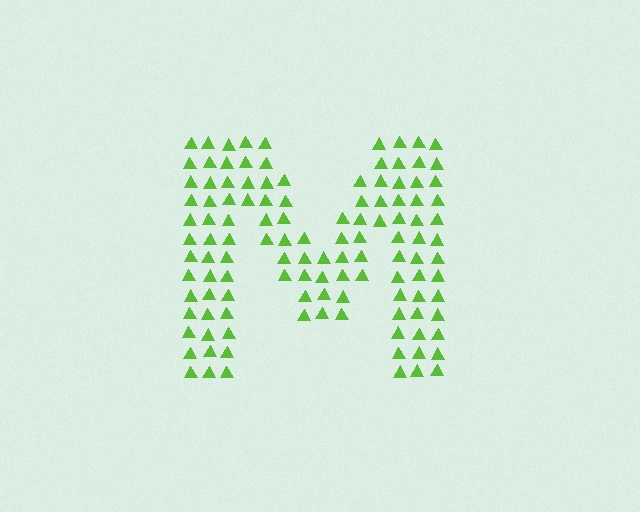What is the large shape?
The large shape is the letter M.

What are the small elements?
The small elements are triangles.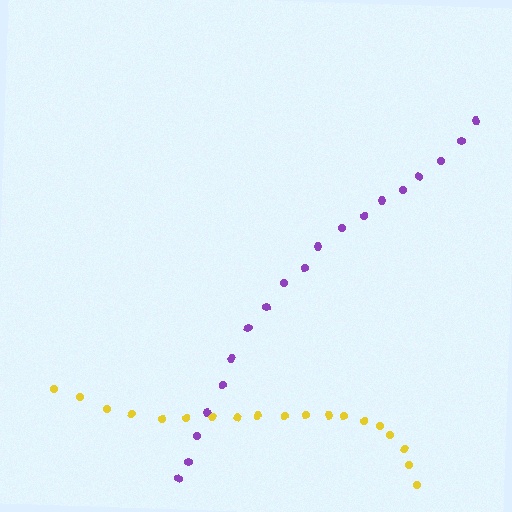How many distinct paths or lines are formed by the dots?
There are 2 distinct paths.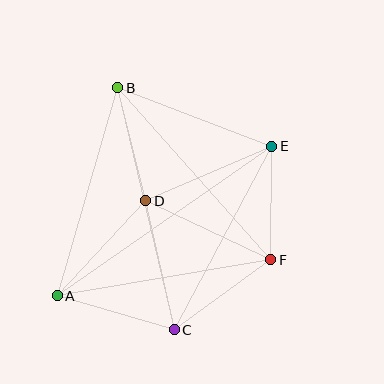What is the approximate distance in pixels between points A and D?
The distance between A and D is approximately 130 pixels.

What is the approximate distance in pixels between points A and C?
The distance between A and C is approximately 122 pixels.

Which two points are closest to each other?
Points E and F are closest to each other.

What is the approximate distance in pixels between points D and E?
The distance between D and E is approximately 137 pixels.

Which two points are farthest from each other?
Points A and E are farthest from each other.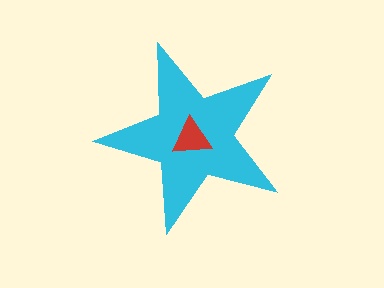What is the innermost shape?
The red triangle.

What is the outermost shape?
The cyan star.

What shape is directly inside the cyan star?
The red triangle.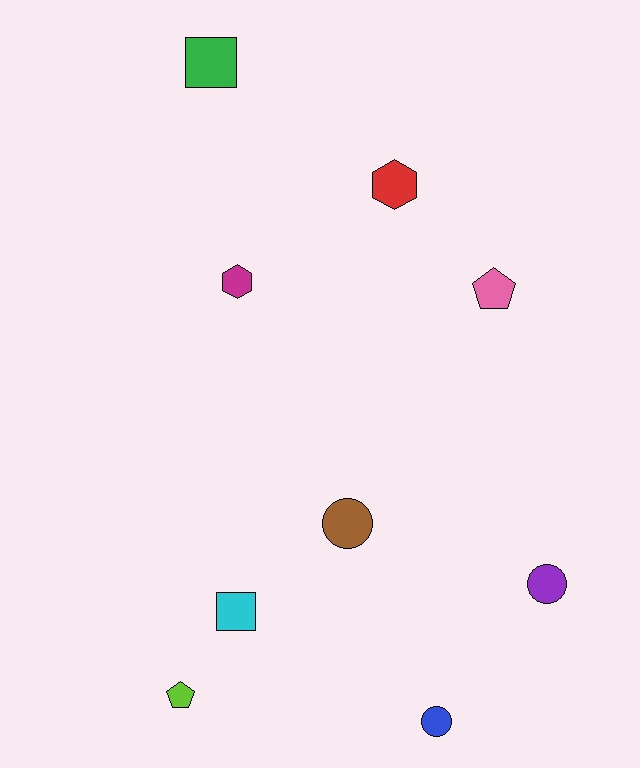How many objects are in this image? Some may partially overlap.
There are 9 objects.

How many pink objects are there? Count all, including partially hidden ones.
There is 1 pink object.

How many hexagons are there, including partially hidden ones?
There are 2 hexagons.